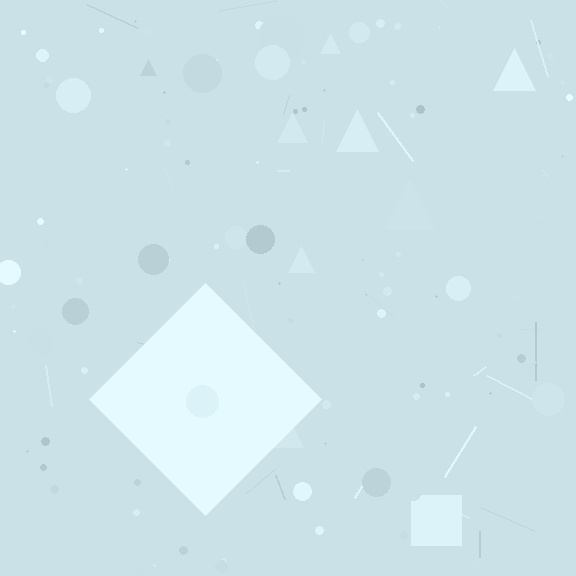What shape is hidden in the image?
A diamond is hidden in the image.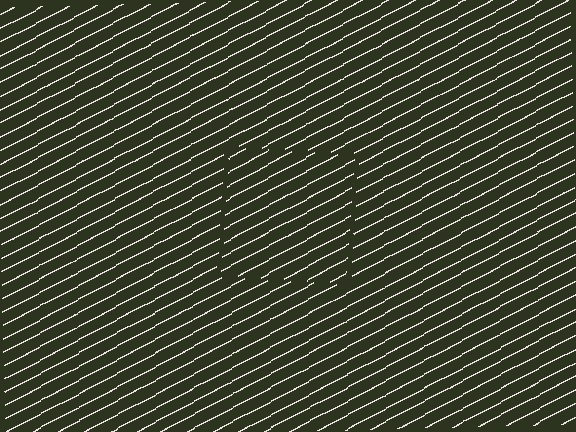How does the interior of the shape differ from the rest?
The interior of the shape contains the same grating, shifted by half a period — the contour is defined by the phase discontinuity where line-ends from the inner and outer gratings abut.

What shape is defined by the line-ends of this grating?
An illusory square. The interior of the shape contains the same grating, shifted by half a period — the contour is defined by the phase discontinuity where line-ends from the inner and outer gratings abut.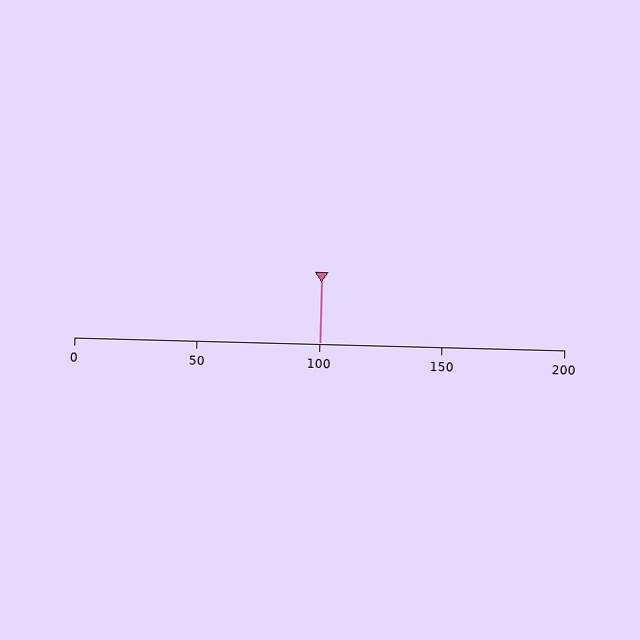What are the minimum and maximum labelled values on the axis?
The axis runs from 0 to 200.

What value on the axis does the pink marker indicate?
The marker indicates approximately 100.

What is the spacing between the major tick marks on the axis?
The major ticks are spaced 50 apart.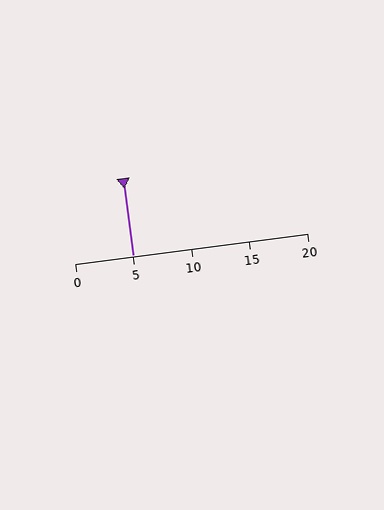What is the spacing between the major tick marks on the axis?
The major ticks are spaced 5 apart.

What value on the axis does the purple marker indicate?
The marker indicates approximately 5.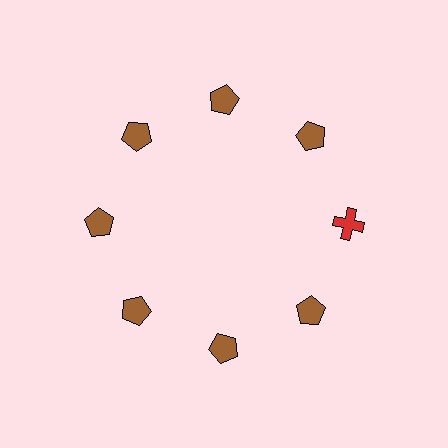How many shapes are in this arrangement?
There are 8 shapes arranged in a ring pattern.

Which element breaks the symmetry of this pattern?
The red cross at roughly the 3 o'clock position breaks the symmetry. All other shapes are brown pentagons.